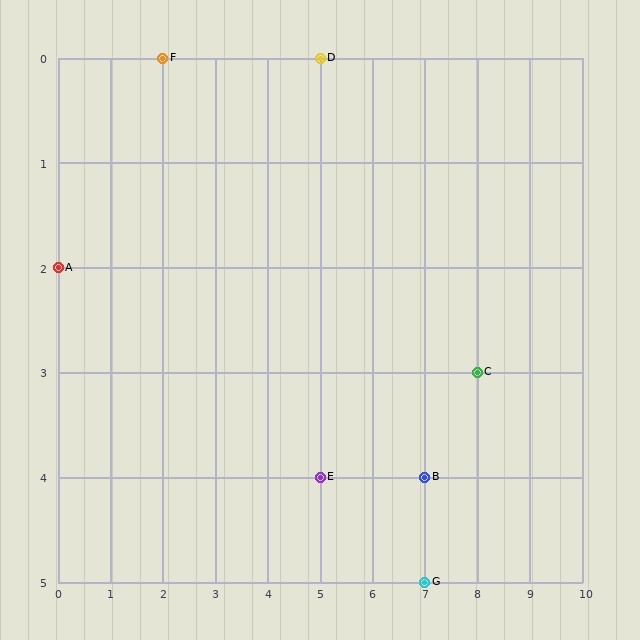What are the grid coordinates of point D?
Point D is at grid coordinates (5, 0).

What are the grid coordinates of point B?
Point B is at grid coordinates (7, 4).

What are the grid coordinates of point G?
Point G is at grid coordinates (7, 5).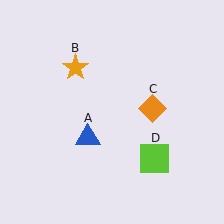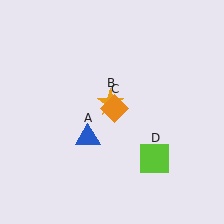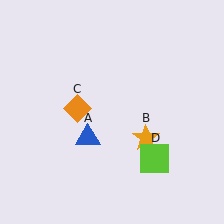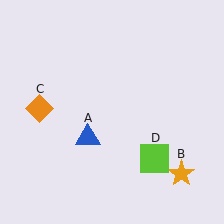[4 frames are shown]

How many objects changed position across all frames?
2 objects changed position: orange star (object B), orange diamond (object C).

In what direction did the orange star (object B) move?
The orange star (object B) moved down and to the right.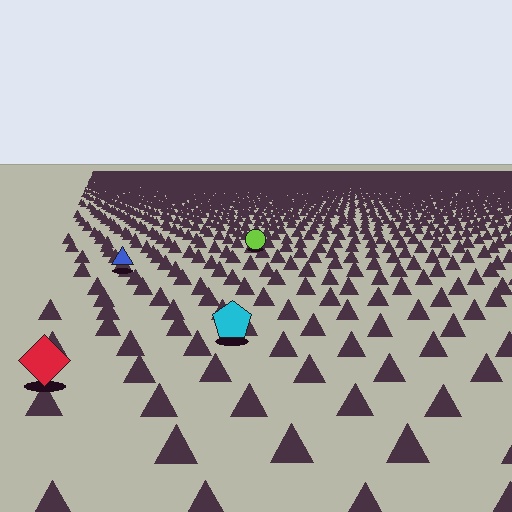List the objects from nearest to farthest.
From nearest to farthest: the red diamond, the cyan pentagon, the blue triangle, the lime circle.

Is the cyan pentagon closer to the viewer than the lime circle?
Yes. The cyan pentagon is closer — you can tell from the texture gradient: the ground texture is coarser near it.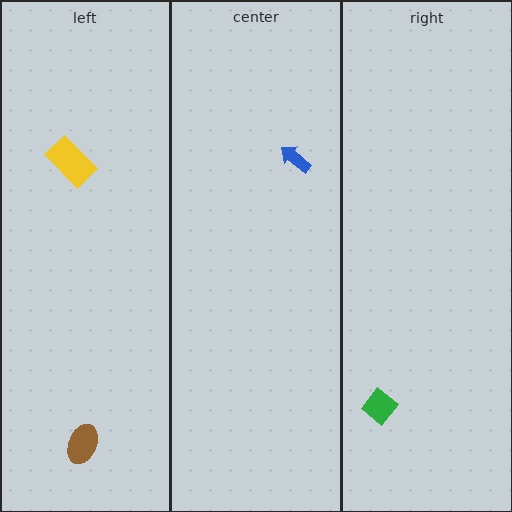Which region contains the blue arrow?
The center region.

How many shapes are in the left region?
2.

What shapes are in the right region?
The green diamond.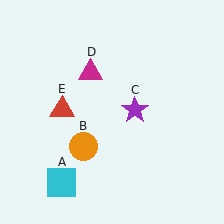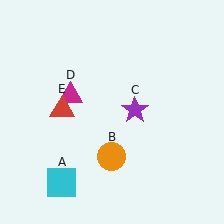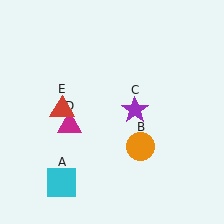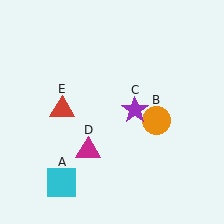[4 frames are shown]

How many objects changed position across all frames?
2 objects changed position: orange circle (object B), magenta triangle (object D).